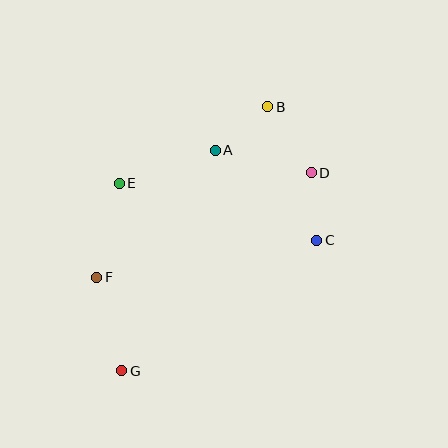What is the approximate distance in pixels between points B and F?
The distance between B and F is approximately 241 pixels.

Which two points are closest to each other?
Points C and D are closest to each other.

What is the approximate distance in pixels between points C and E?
The distance between C and E is approximately 206 pixels.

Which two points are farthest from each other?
Points B and G are farthest from each other.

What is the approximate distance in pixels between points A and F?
The distance between A and F is approximately 174 pixels.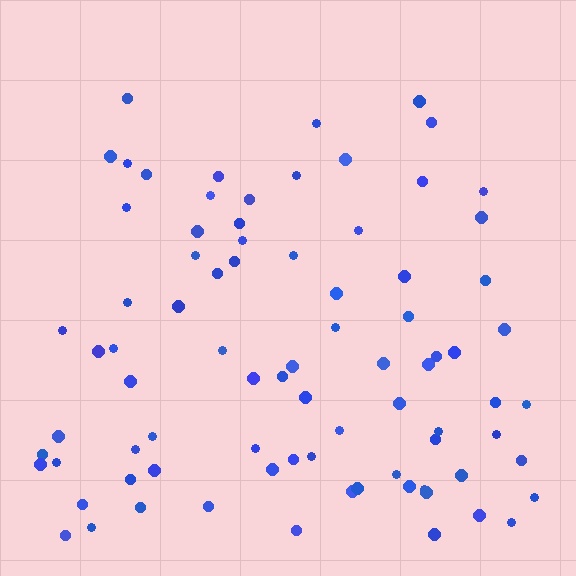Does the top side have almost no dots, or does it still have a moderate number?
Still a moderate number, just noticeably fewer than the bottom.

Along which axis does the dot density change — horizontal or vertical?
Vertical.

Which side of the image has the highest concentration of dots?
The bottom.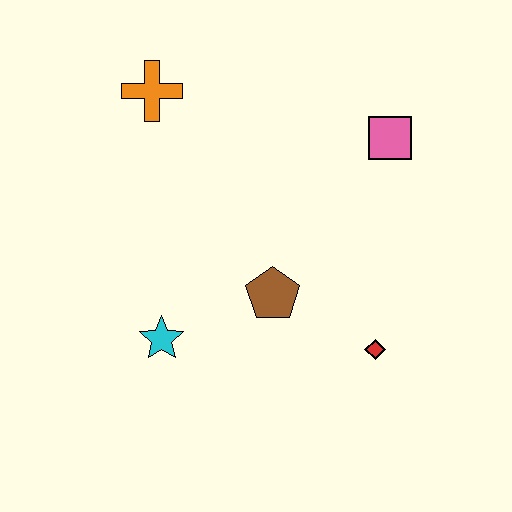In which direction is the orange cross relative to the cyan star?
The orange cross is above the cyan star.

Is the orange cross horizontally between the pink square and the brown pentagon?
No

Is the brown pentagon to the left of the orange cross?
No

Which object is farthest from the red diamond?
The orange cross is farthest from the red diamond.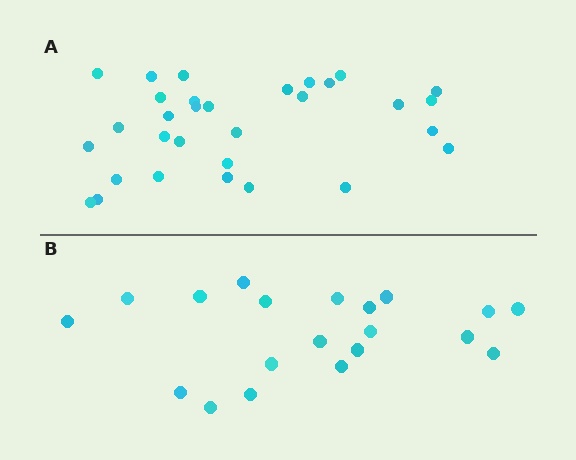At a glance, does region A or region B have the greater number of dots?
Region A (the top region) has more dots.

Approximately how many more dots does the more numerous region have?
Region A has roughly 12 or so more dots than region B.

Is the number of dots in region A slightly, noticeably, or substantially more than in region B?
Region A has substantially more. The ratio is roughly 1.6 to 1.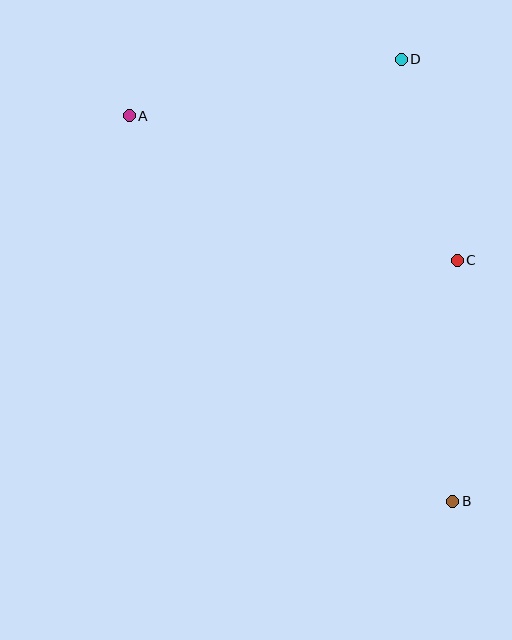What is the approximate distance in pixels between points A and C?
The distance between A and C is approximately 358 pixels.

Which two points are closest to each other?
Points C and D are closest to each other.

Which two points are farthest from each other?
Points A and B are farthest from each other.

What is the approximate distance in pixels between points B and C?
The distance between B and C is approximately 241 pixels.